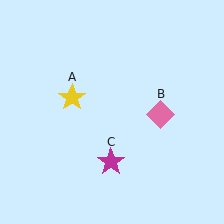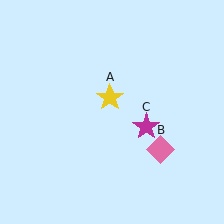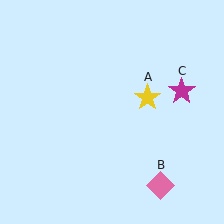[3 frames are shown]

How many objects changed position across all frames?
3 objects changed position: yellow star (object A), pink diamond (object B), magenta star (object C).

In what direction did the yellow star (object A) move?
The yellow star (object A) moved right.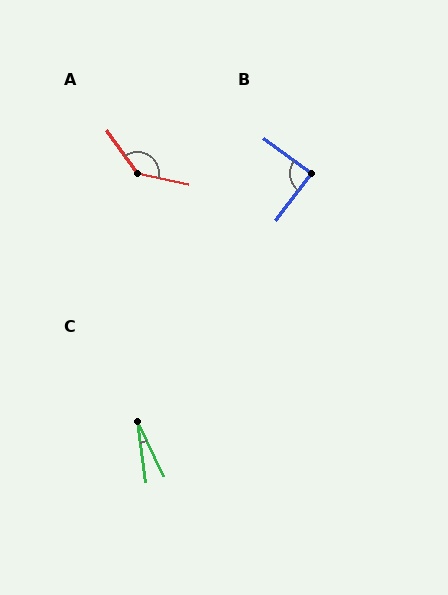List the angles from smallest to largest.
C (18°), B (89°), A (137°).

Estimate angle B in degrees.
Approximately 89 degrees.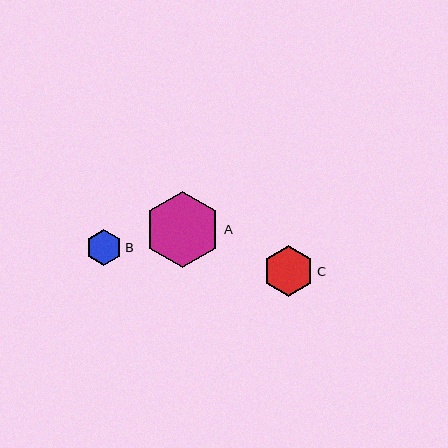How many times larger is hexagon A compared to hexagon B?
Hexagon A is approximately 2.1 times the size of hexagon B.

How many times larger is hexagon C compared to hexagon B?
Hexagon C is approximately 1.4 times the size of hexagon B.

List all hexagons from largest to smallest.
From largest to smallest: A, C, B.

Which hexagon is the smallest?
Hexagon B is the smallest with a size of approximately 36 pixels.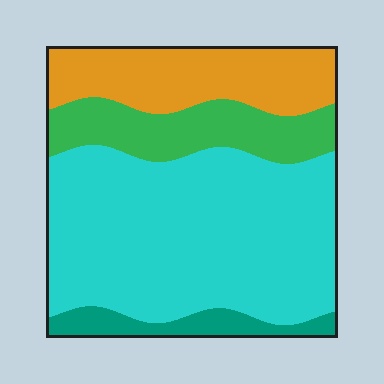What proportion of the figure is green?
Green covers 16% of the figure.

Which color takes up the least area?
Teal, at roughly 10%.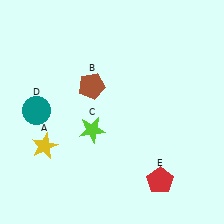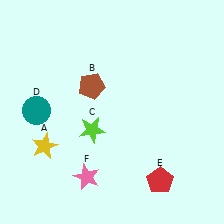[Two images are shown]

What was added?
A pink star (F) was added in Image 2.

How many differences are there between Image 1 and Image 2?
There is 1 difference between the two images.